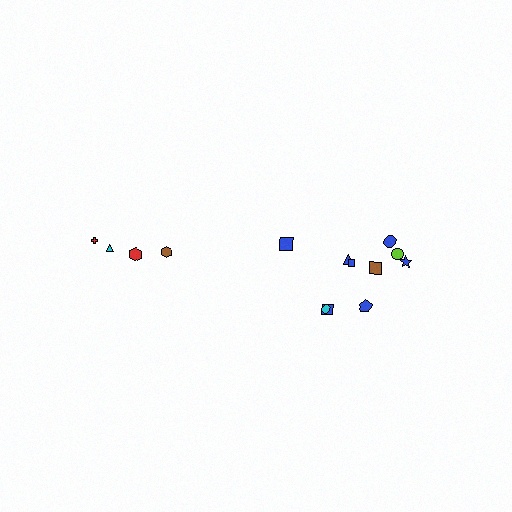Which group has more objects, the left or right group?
The right group.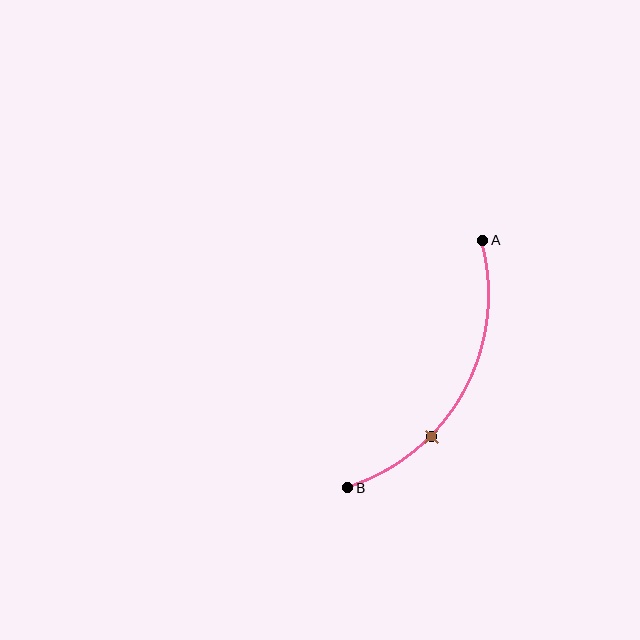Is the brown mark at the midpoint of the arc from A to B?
No. The brown mark lies on the arc but is closer to endpoint B. The arc midpoint would be at the point on the curve equidistant along the arc from both A and B.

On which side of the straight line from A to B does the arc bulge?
The arc bulges to the right of the straight line connecting A and B.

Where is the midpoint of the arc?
The arc midpoint is the point on the curve farthest from the straight line joining A and B. It sits to the right of that line.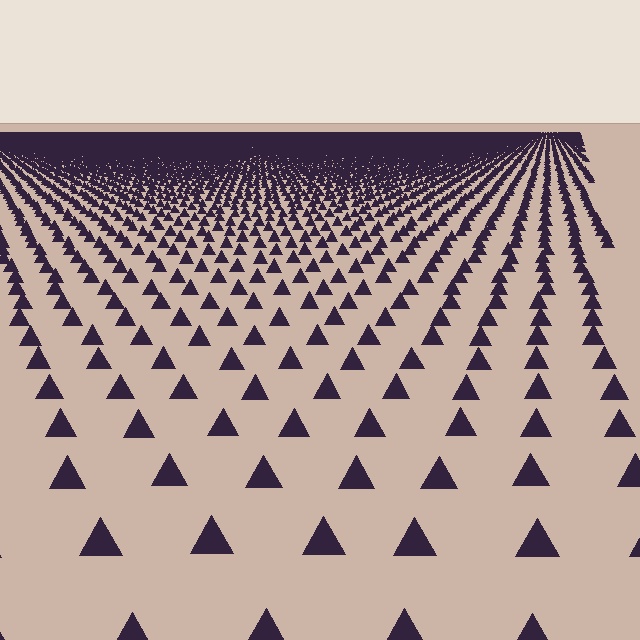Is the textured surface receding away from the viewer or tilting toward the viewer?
The surface is receding away from the viewer. Texture elements get smaller and denser toward the top.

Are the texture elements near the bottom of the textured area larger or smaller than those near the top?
Larger. Near the bottom, elements are closer to the viewer and appear at a bigger on-screen size.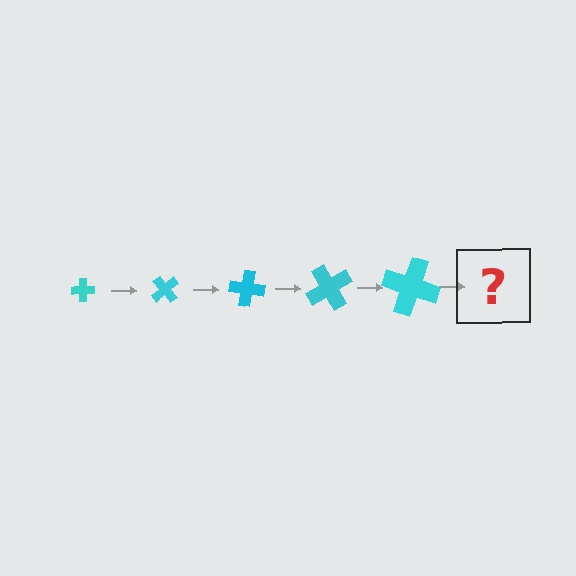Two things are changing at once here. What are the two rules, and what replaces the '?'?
The two rules are that the cross grows larger each step and it rotates 50 degrees each step. The '?' should be a cross, larger than the previous one and rotated 250 degrees from the start.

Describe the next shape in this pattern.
It should be a cross, larger than the previous one and rotated 250 degrees from the start.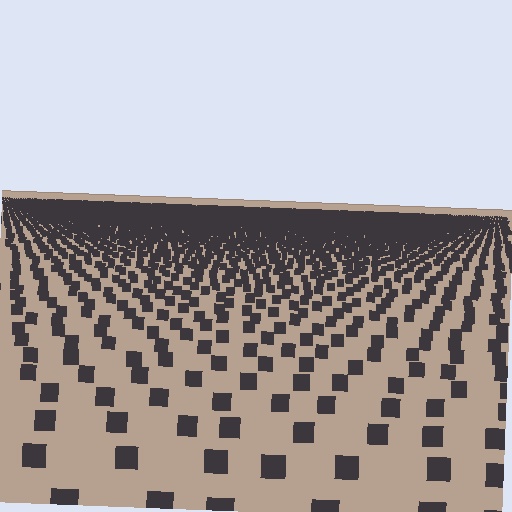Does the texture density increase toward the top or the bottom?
Density increases toward the top.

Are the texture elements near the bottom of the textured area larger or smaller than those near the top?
Larger. Near the bottom, elements are closer to the viewer and appear at a bigger on-screen size.